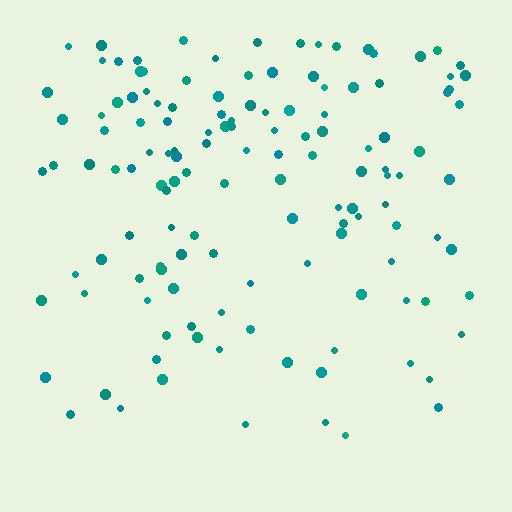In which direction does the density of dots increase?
From bottom to top, with the top side densest.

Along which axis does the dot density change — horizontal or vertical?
Vertical.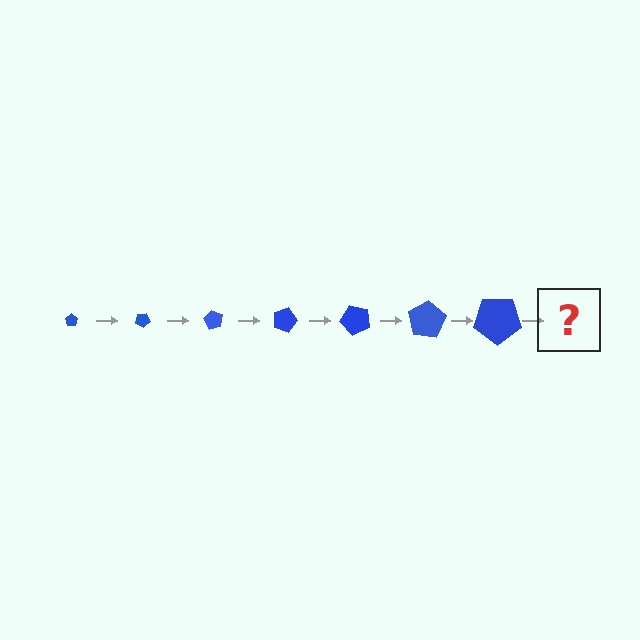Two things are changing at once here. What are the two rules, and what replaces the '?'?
The two rules are that the pentagon grows larger each step and it rotates 30 degrees each step. The '?' should be a pentagon, larger than the previous one and rotated 210 degrees from the start.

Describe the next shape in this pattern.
It should be a pentagon, larger than the previous one and rotated 210 degrees from the start.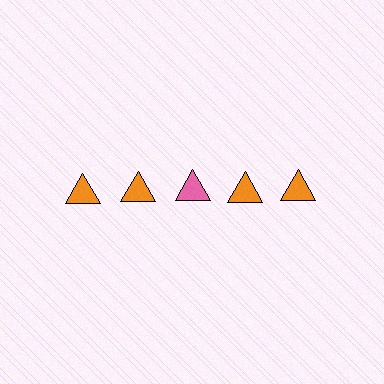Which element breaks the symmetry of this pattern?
The pink triangle in the top row, center column breaks the symmetry. All other shapes are orange triangles.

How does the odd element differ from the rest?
It has a different color: pink instead of orange.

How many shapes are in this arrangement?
There are 5 shapes arranged in a grid pattern.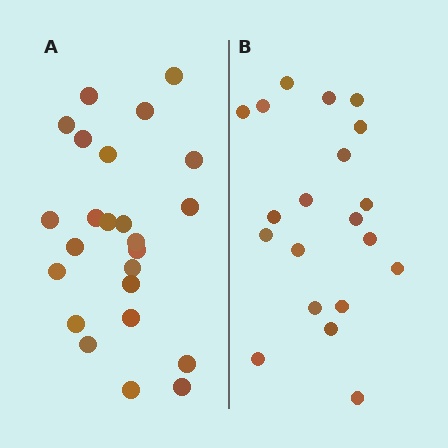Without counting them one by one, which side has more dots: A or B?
Region A (the left region) has more dots.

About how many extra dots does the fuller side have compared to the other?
Region A has about 4 more dots than region B.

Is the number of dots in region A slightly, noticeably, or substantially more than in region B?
Region A has only slightly more — the two regions are fairly close. The ratio is roughly 1.2 to 1.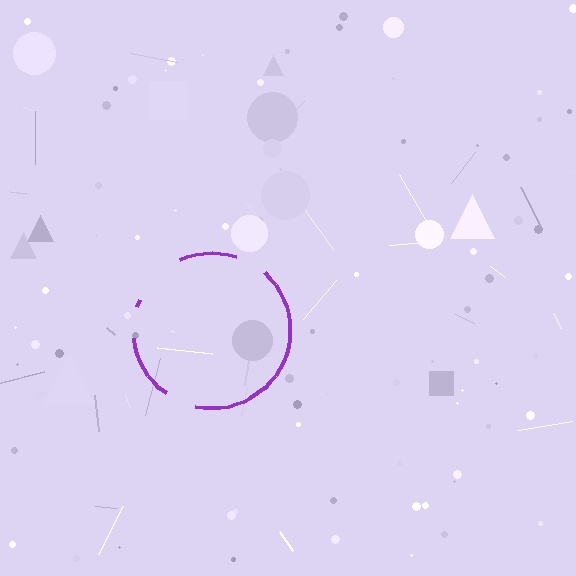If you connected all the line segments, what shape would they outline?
They would outline a circle.